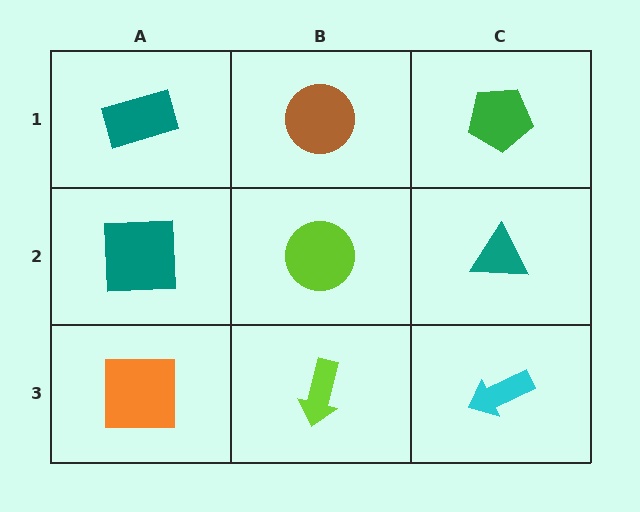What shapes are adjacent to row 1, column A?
A teal square (row 2, column A), a brown circle (row 1, column B).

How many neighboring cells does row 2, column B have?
4.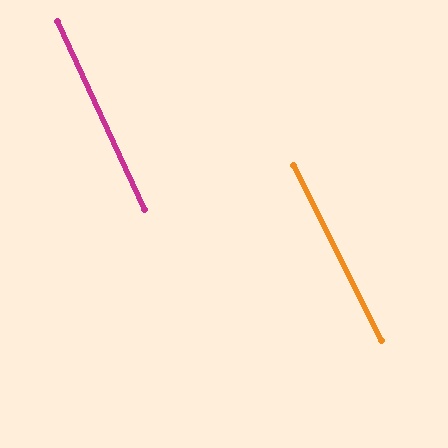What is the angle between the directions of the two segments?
Approximately 2 degrees.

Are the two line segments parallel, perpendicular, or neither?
Parallel — their directions differ by only 1.9°.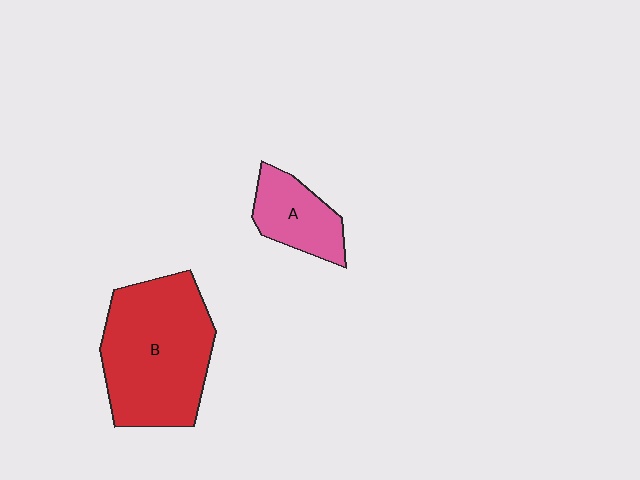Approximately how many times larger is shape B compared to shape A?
Approximately 2.5 times.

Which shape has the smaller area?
Shape A (pink).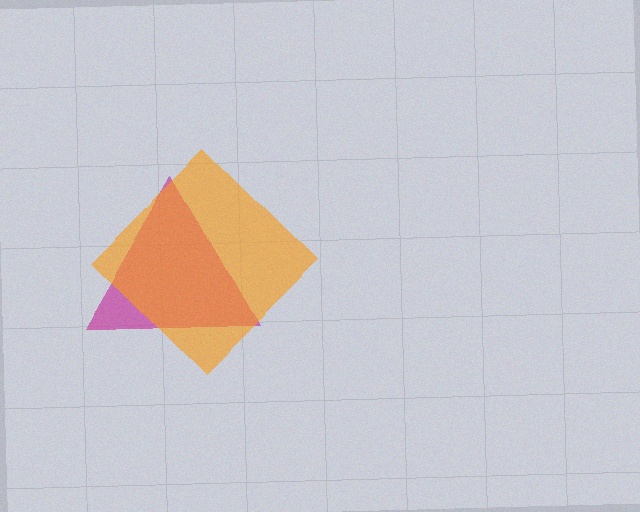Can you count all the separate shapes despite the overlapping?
Yes, there are 2 separate shapes.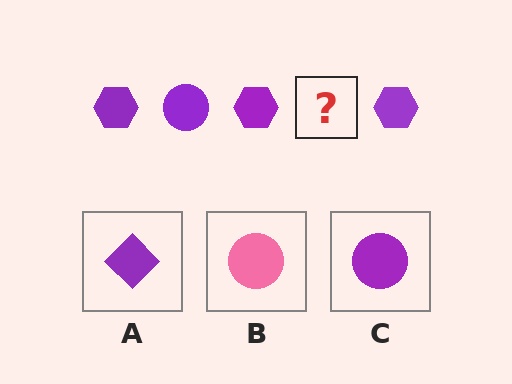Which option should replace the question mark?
Option C.